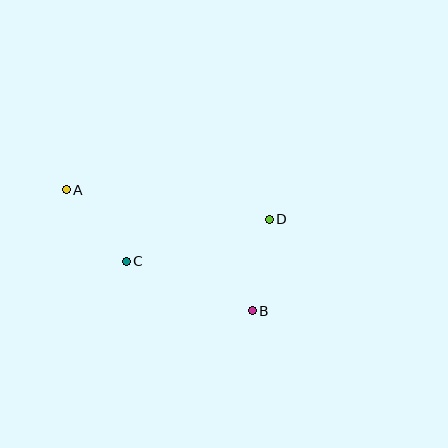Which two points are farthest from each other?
Points A and B are farthest from each other.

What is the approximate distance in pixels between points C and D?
The distance between C and D is approximately 149 pixels.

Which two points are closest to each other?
Points B and D are closest to each other.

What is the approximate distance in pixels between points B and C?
The distance between B and C is approximately 135 pixels.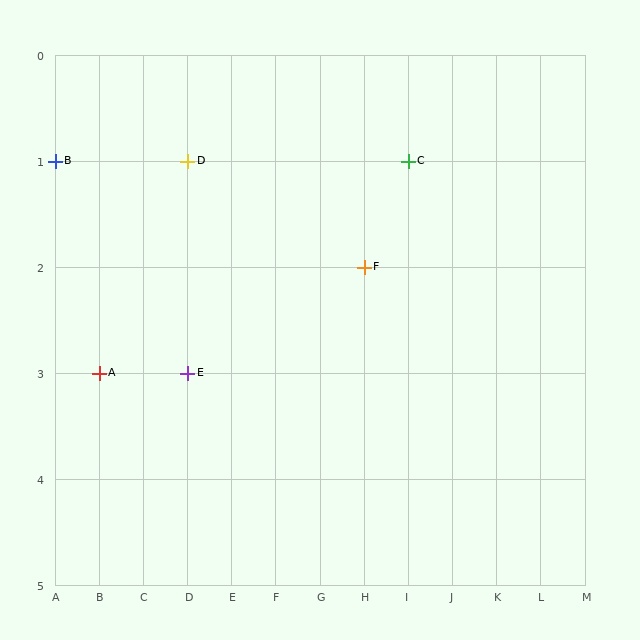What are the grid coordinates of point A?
Point A is at grid coordinates (B, 3).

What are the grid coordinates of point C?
Point C is at grid coordinates (I, 1).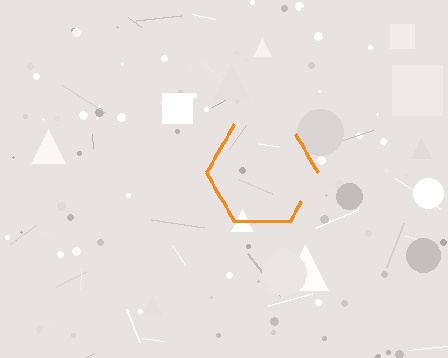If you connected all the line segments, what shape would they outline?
They would outline a hexagon.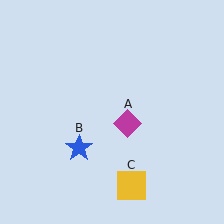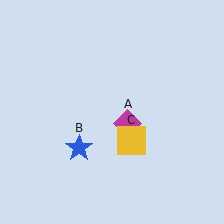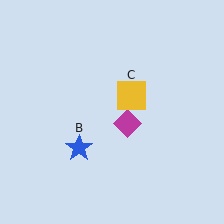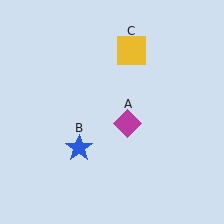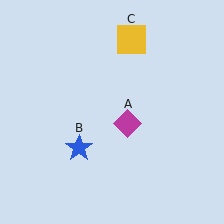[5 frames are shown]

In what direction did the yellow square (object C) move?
The yellow square (object C) moved up.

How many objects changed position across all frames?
1 object changed position: yellow square (object C).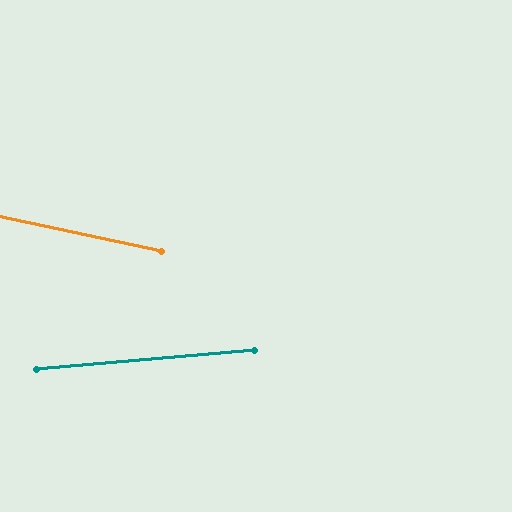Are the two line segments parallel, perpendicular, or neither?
Neither parallel nor perpendicular — they differ by about 17°.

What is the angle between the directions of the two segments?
Approximately 17 degrees.